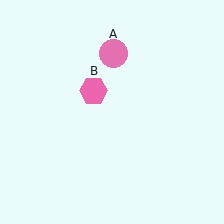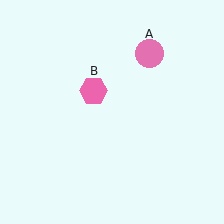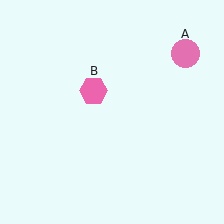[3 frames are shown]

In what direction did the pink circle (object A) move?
The pink circle (object A) moved right.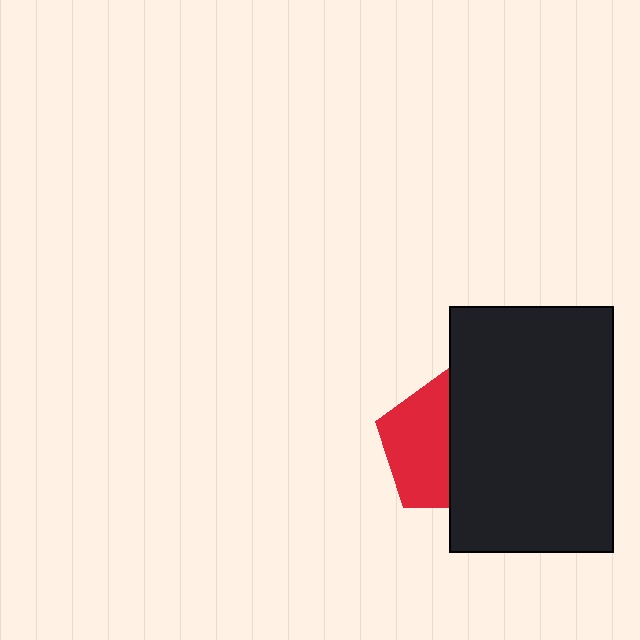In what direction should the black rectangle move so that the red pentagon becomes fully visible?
The black rectangle should move right. That is the shortest direction to clear the overlap and leave the red pentagon fully visible.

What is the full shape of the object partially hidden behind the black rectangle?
The partially hidden object is a red pentagon.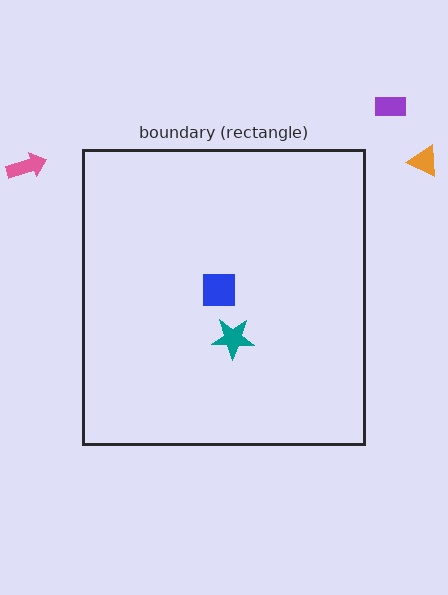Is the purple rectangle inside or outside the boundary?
Outside.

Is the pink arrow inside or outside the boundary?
Outside.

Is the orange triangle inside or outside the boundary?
Outside.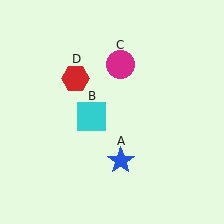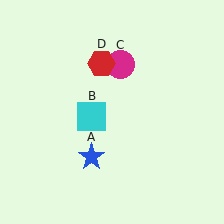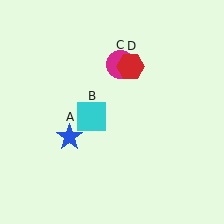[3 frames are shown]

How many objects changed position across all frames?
2 objects changed position: blue star (object A), red hexagon (object D).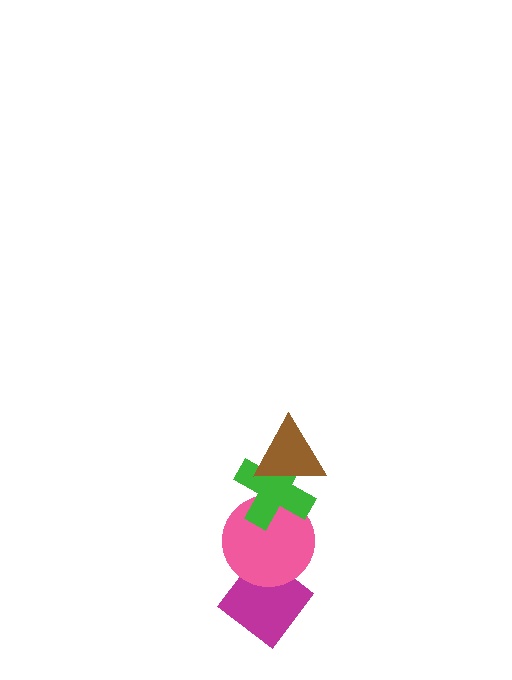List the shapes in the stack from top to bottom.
From top to bottom: the brown triangle, the green cross, the pink circle, the magenta diamond.